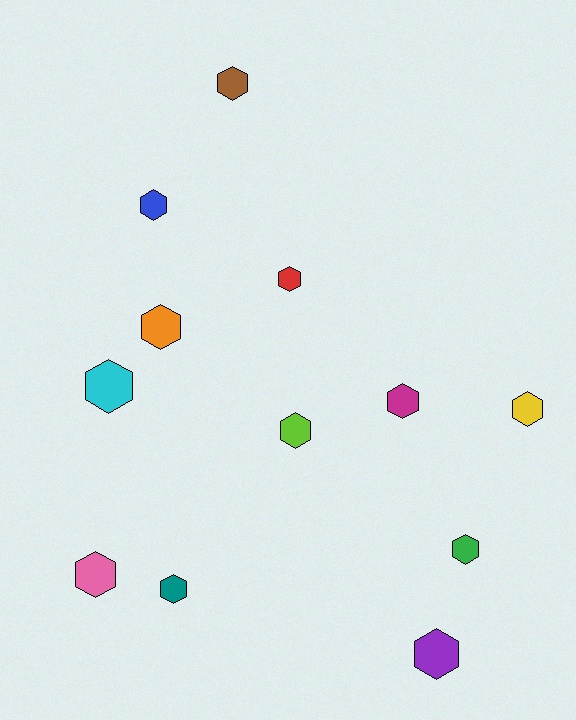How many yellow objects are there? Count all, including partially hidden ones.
There is 1 yellow object.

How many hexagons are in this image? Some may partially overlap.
There are 12 hexagons.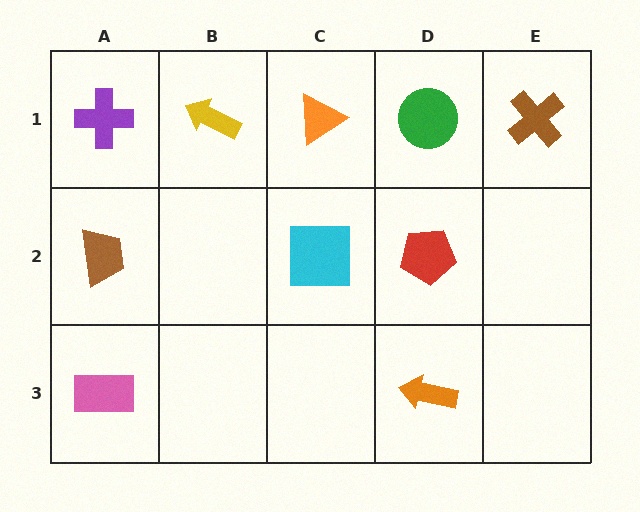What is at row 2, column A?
A brown trapezoid.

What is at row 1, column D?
A green circle.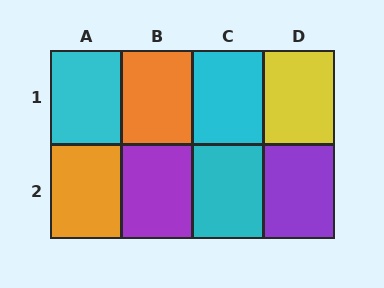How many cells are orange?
2 cells are orange.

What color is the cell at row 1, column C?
Cyan.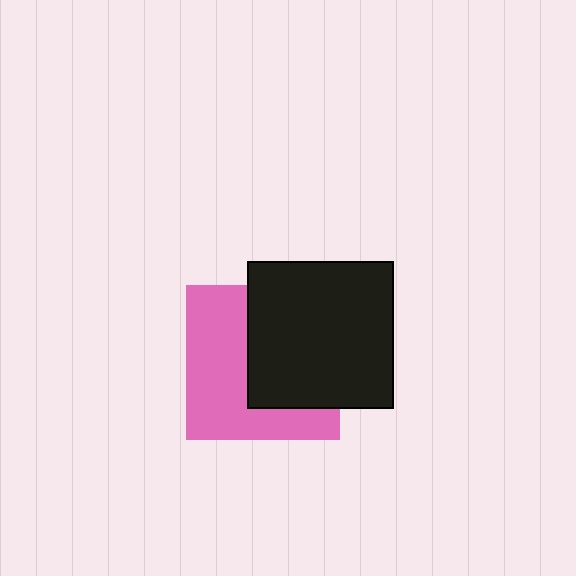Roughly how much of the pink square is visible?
About half of it is visible (roughly 52%).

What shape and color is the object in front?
The object in front is a black square.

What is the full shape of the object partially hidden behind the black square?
The partially hidden object is a pink square.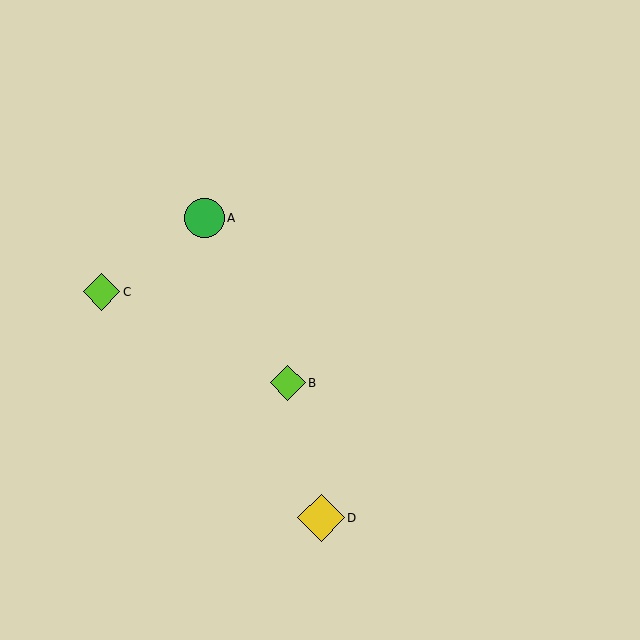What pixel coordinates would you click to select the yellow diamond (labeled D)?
Click at (321, 518) to select the yellow diamond D.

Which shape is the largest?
The yellow diamond (labeled D) is the largest.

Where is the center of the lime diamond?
The center of the lime diamond is at (288, 383).